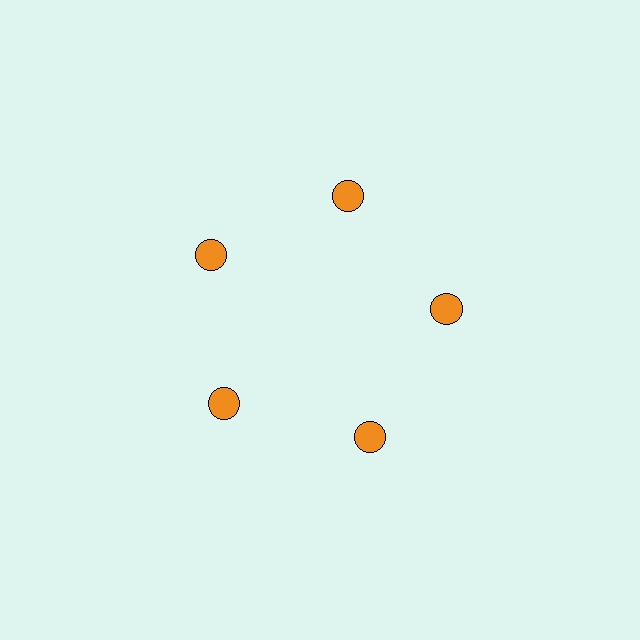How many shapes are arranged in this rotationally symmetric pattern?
There are 5 shapes, arranged in 5 groups of 1.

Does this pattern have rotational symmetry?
Yes, this pattern has 5-fold rotational symmetry. It looks the same after rotating 72 degrees around the center.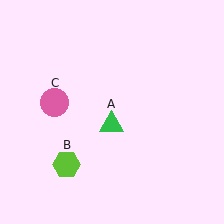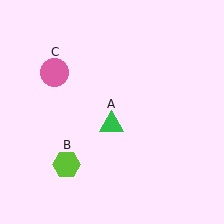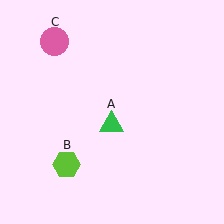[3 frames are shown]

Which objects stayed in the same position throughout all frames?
Green triangle (object A) and lime hexagon (object B) remained stationary.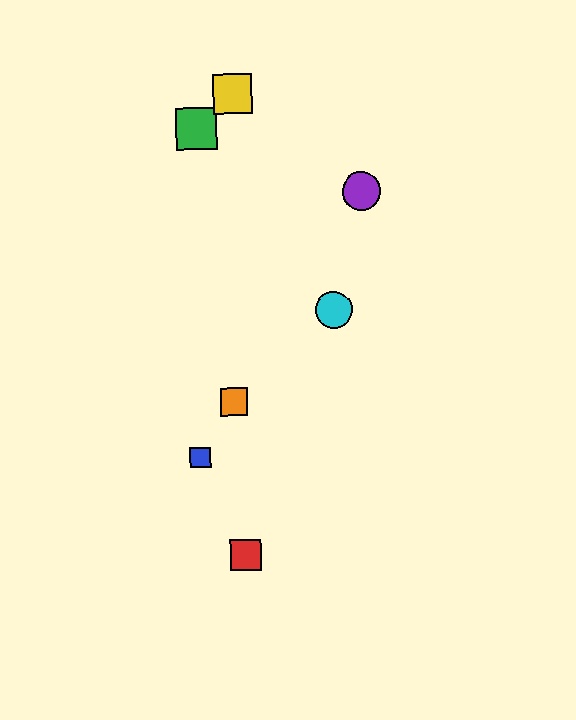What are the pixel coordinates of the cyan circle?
The cyan circle is at (334, 310).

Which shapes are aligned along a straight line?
The blue square, the purple circle, the orange square are aligned along a straight line.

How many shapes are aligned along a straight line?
3 shapes (the blue square, the purple circle, the orange square) are aligned along a straight line.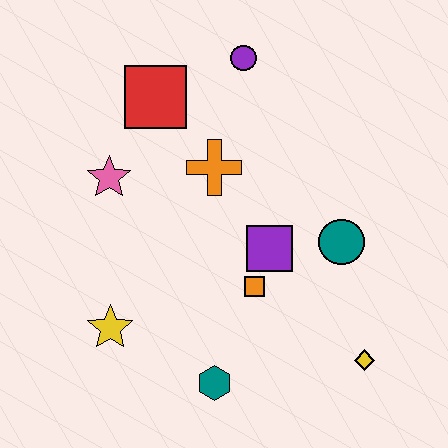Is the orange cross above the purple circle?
No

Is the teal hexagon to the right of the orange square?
No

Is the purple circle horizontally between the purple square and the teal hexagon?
Yes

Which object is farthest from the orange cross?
The yellow diamond is farthest from the orange cross.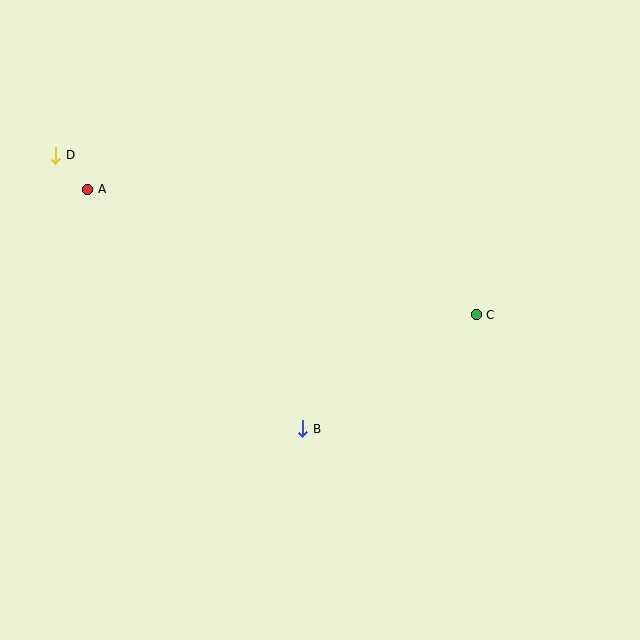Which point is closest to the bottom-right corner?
Point C is closest to the bottom-right corner.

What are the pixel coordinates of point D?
Point D is at (56, 155).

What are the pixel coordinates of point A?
Point A is at (88, 189).